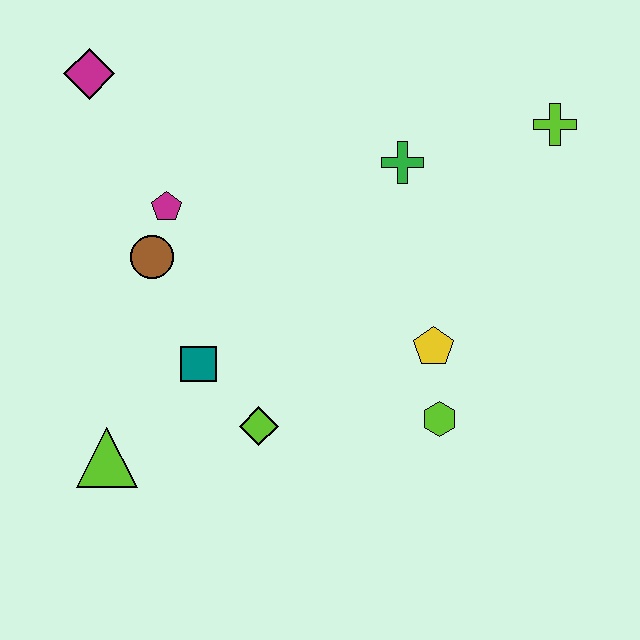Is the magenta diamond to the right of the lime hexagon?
No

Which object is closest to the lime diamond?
The teal square is closest to the lime diamond.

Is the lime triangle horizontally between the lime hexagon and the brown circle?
No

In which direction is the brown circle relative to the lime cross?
The brown circle is to the left of the lime cross.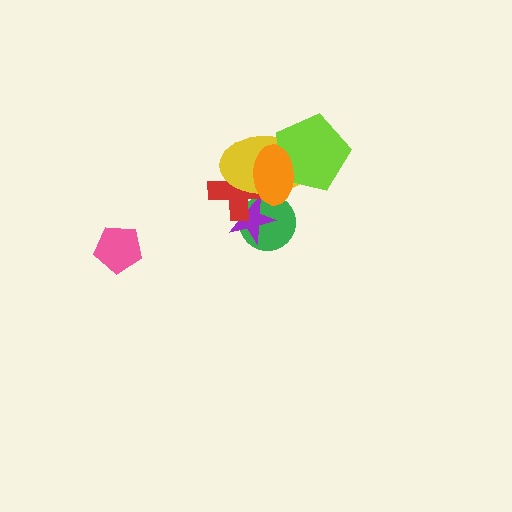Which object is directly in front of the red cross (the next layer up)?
The yellow ellipse is directly in front of the red cross.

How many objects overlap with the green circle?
4 objects overlap with the green circle.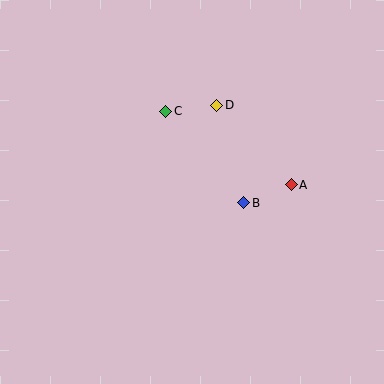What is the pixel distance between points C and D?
The distance between C and D is 51 pixels.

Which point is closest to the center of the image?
Point B at (244, 203) is closest to the center.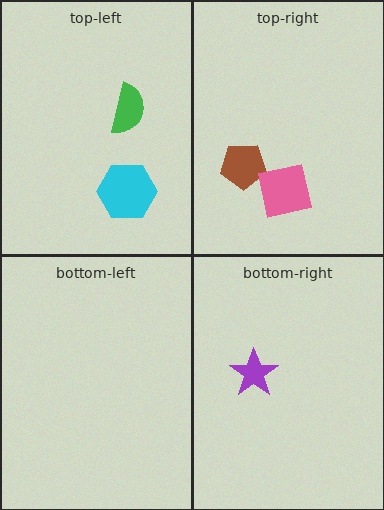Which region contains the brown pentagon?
The top-right region.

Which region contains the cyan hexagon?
The top-left region.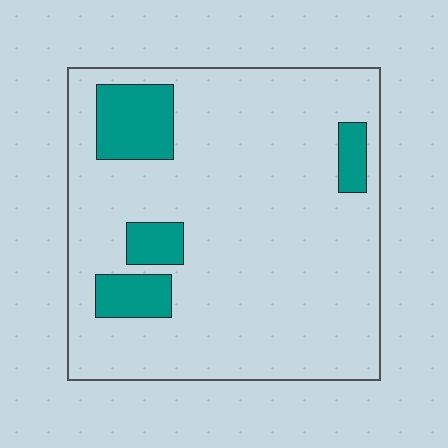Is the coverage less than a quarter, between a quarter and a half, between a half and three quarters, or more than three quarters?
Less than a quarter.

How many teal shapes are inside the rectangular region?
4.